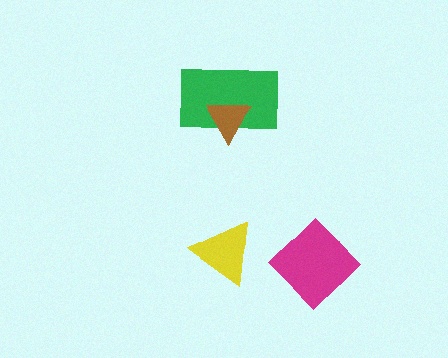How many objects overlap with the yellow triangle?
0 objects overlap with the yellow triangle.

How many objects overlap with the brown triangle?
1 object overlaps with the brown triangle.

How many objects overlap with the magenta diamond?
0 objects overlap with the magenta diamond.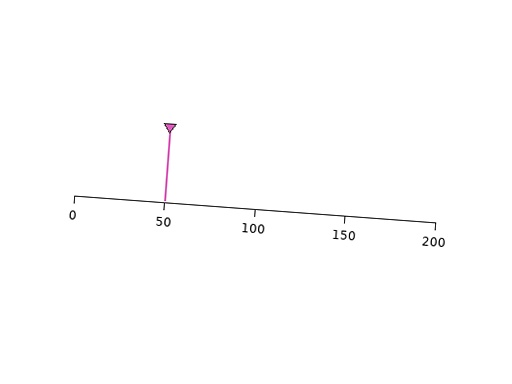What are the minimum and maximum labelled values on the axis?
The axis runs from 0 to 200.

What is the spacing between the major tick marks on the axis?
The major ticks are spaced 50 apart.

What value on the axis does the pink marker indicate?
The marker indicates approximately 50.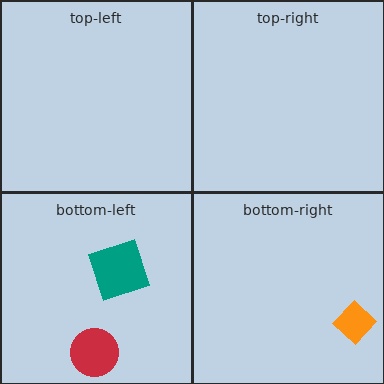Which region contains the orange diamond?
The bottom-right region.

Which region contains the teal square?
The bottom-left region.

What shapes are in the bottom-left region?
The teal square, the red circle.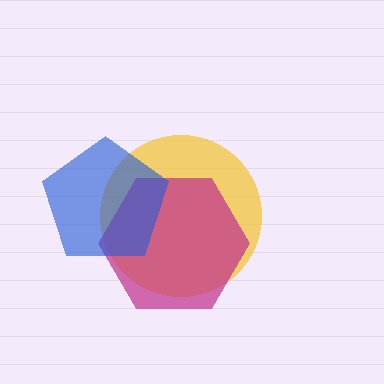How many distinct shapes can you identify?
There are 3 distinct shapes: a yellow circle, a magenta hexagon, a blue pentagon.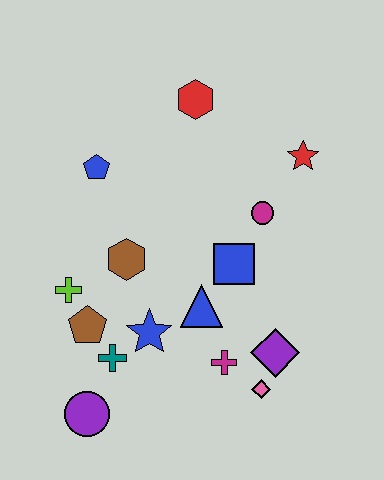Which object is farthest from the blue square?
The purple circle is farthest from the blue square.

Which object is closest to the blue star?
The teal cross is closest to the blue star.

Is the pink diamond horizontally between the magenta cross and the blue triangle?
No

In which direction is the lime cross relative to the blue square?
The lime cross is to the left of the blue square.